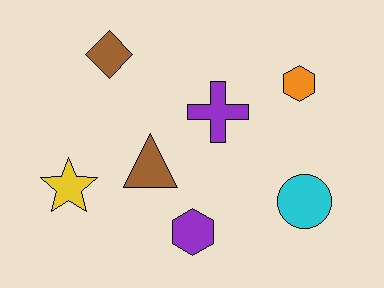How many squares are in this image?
There are no squares.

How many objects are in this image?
There are 7 objects.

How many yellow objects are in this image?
There is 1 yellow object.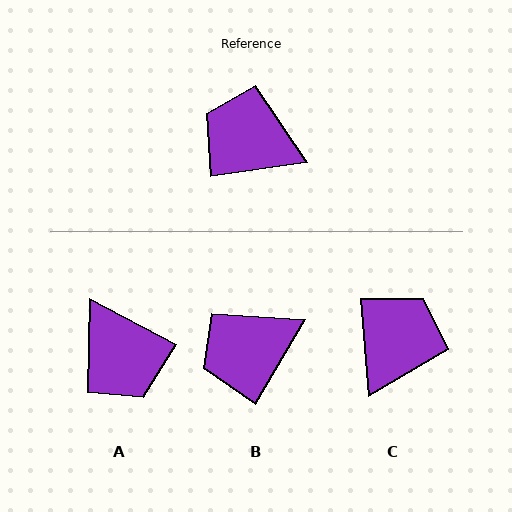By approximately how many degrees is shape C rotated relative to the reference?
Approximately 94 degrees clockwise.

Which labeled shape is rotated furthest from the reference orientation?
A, about 144 degrees away.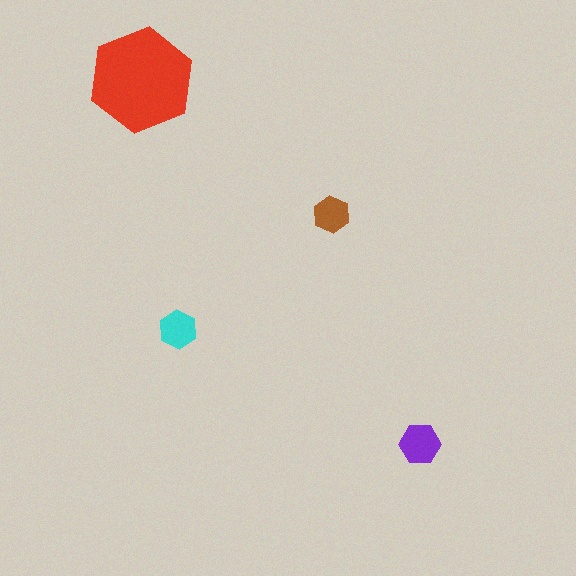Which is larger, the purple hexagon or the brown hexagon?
The purple one.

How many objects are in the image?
There are 4 objects in the image.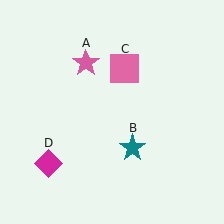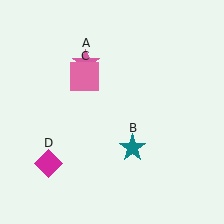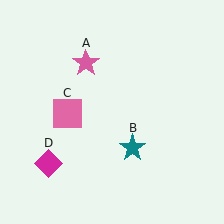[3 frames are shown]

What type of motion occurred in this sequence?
The pink square (object C) rotated counterclockwise around the center of the scene.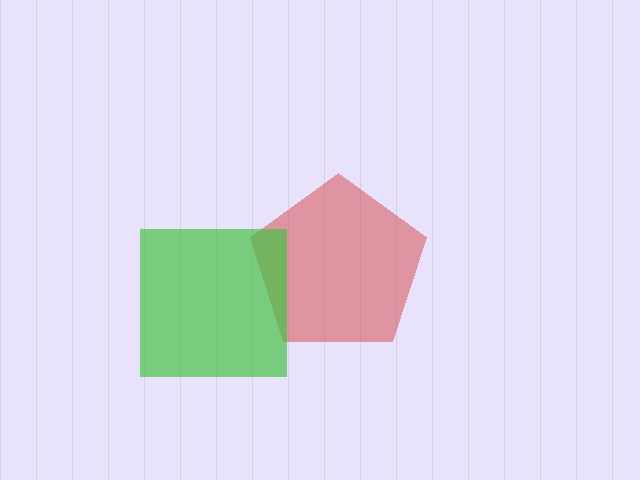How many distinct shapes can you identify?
There are 2 distinct shapes: a red pentagon, a green square.